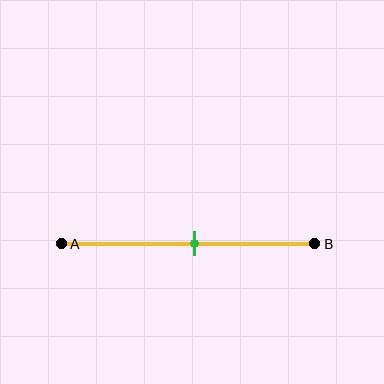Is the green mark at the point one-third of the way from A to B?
No, the mark is at about 50% from A, not at the 33% one-third point.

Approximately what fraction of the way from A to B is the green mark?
The green mark is approximately 50% of the way from A to B.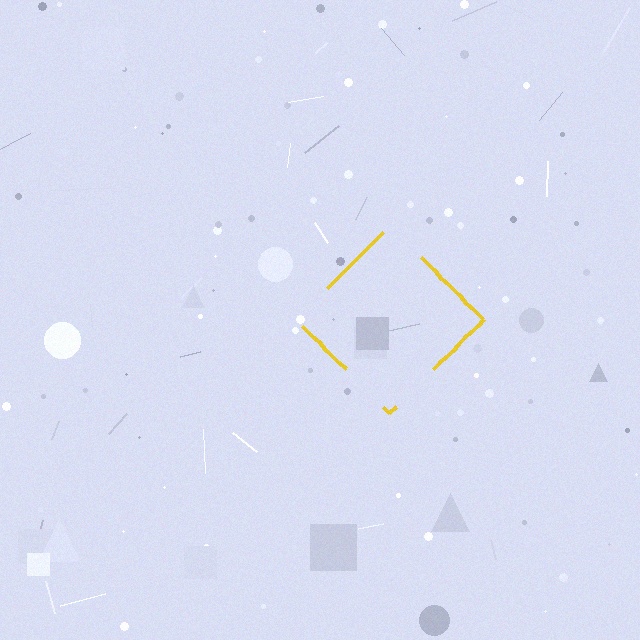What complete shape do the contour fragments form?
The contour fragments form a diamond.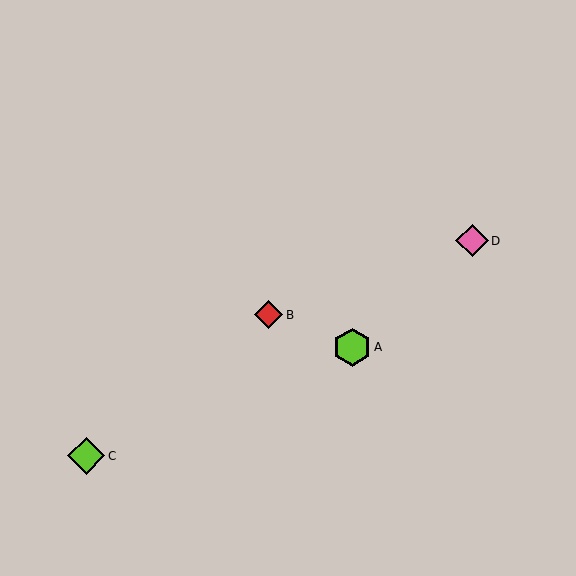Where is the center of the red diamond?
The center of the red diamond is at (269, 315).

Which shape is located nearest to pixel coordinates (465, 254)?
The pink diamond (labeled D) at (472, 241) is nearest to that location.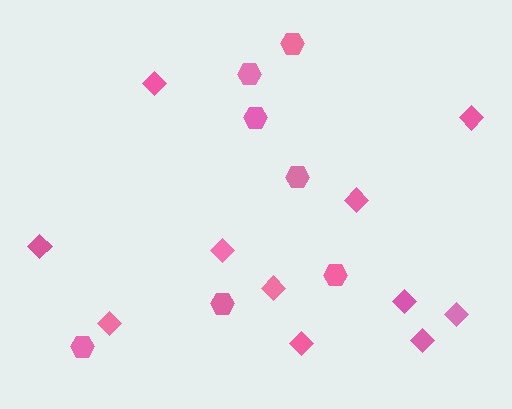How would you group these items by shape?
There are 2 groups: one group of diamonds (11) and one group of hexagons (7).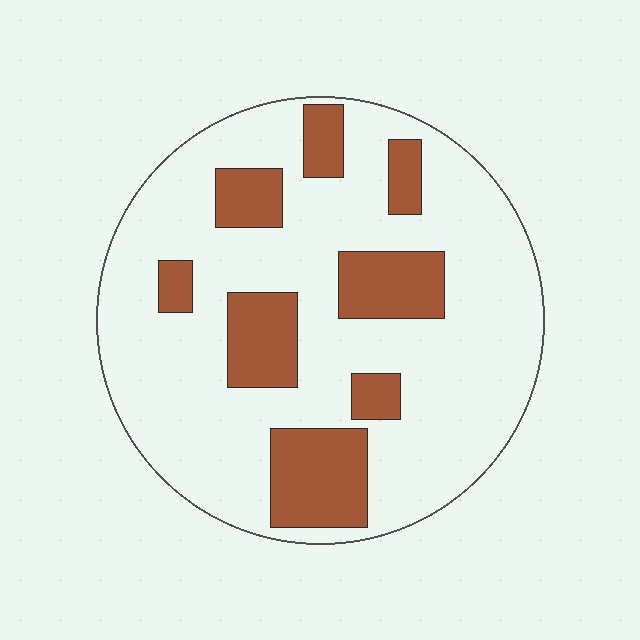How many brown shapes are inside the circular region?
8.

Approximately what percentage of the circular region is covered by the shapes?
Approximately 25%.